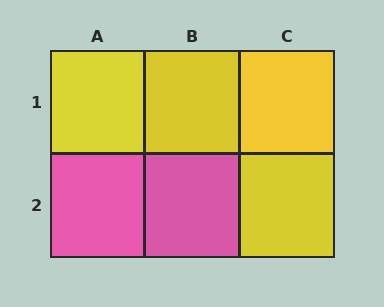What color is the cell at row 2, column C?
Yellow.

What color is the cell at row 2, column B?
Pink.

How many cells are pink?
2 cells are pink.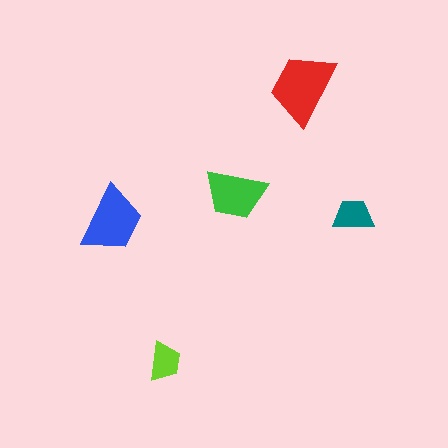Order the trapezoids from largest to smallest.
the red one, the blue one, the green one, the teal one, the lime one.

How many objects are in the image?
There are 5 objects in the image.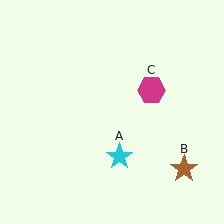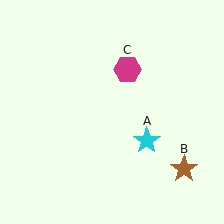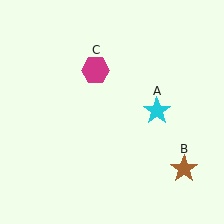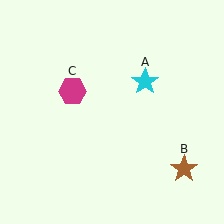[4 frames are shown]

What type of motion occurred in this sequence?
The cyan star (object A), magenta hexagon (object C) rotated counterclockwise around the center of the scene.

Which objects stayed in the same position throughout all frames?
Brown star (object B) remained stationary.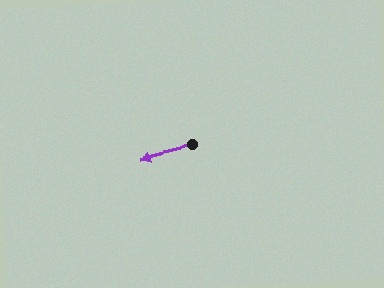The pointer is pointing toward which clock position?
Roughly 9 o'clock.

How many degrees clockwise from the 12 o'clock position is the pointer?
Approximately 255 degrees.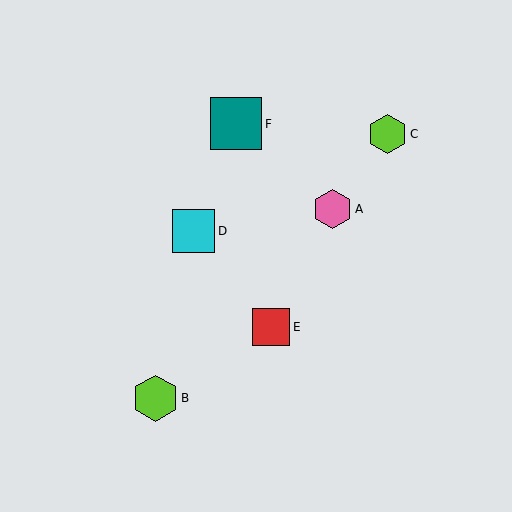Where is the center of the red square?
The center of the red square is at (271, 327).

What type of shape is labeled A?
Shape A is a pink hexagon.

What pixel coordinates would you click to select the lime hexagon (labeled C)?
Click at (388, 134) to select the lime hexagon C.